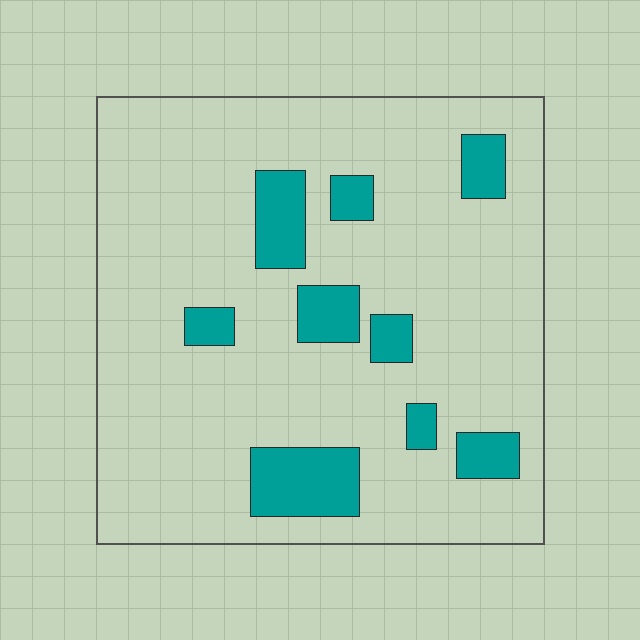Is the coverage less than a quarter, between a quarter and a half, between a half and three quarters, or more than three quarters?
Less than a quarter.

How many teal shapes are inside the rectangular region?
9.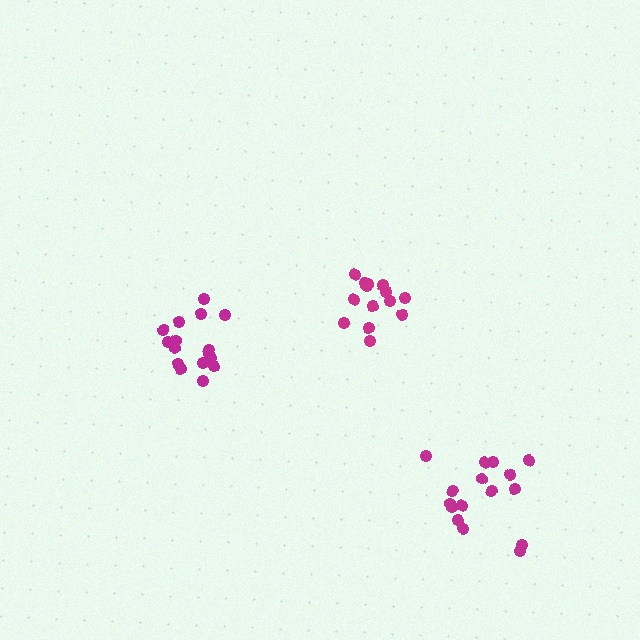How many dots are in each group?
Group 1: 16 dots, Group 2: 14 dots, Group 3: 16 dots (46 total).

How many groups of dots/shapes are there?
There are 3 groups.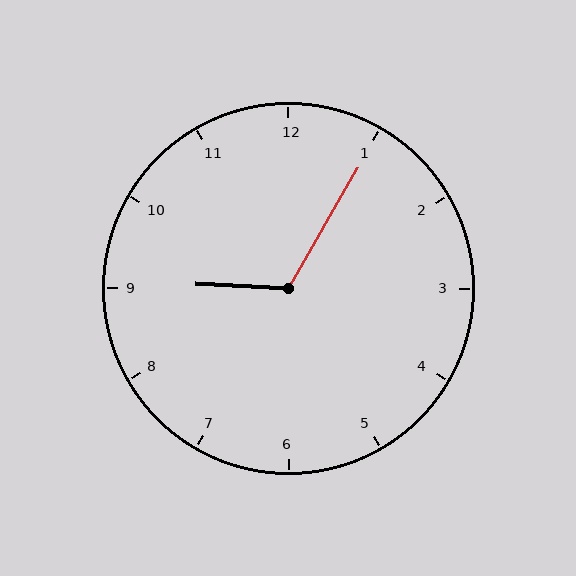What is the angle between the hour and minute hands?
Approximately 118 degrees.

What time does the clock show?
9:05.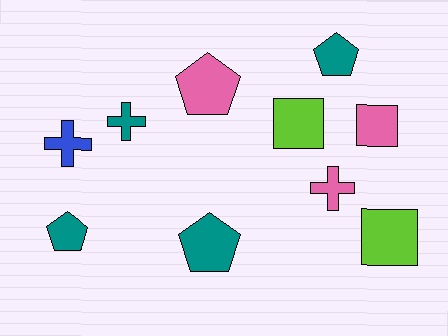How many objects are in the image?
There are 10 objects.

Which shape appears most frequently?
Pentagon, with 4 objects.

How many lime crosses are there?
There are no lime crosses.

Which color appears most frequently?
Teal, with 4 objects.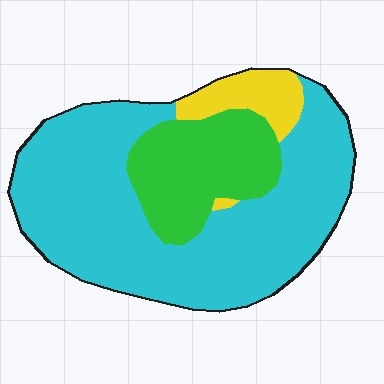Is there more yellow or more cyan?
Cyan.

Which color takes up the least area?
Yellow, at roughly 10%.